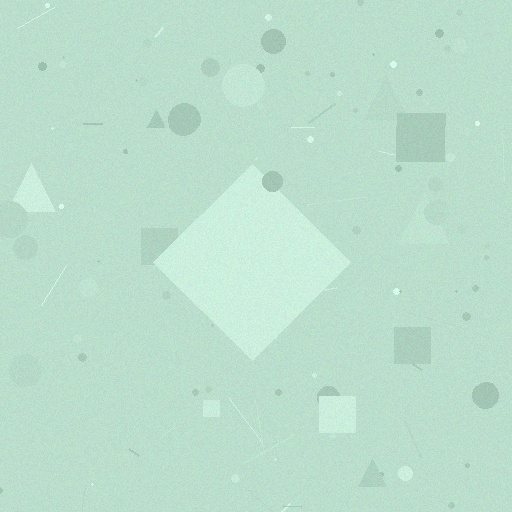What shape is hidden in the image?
A diamond is hidden in the image.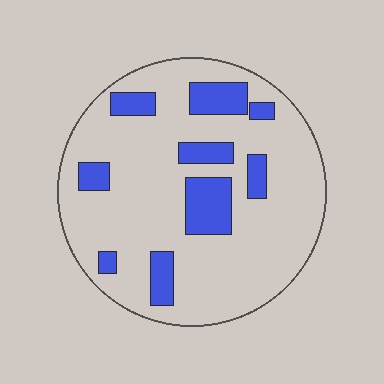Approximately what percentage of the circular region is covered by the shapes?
Approximately 20%.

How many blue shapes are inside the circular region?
9.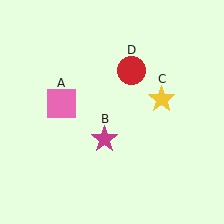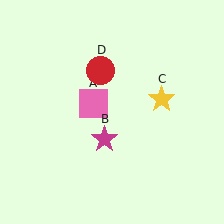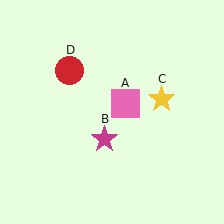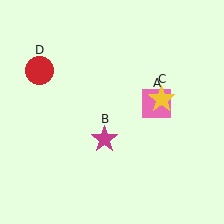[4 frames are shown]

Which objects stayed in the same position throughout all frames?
Magenta star (object B) and yellow star (object C) remained stationary.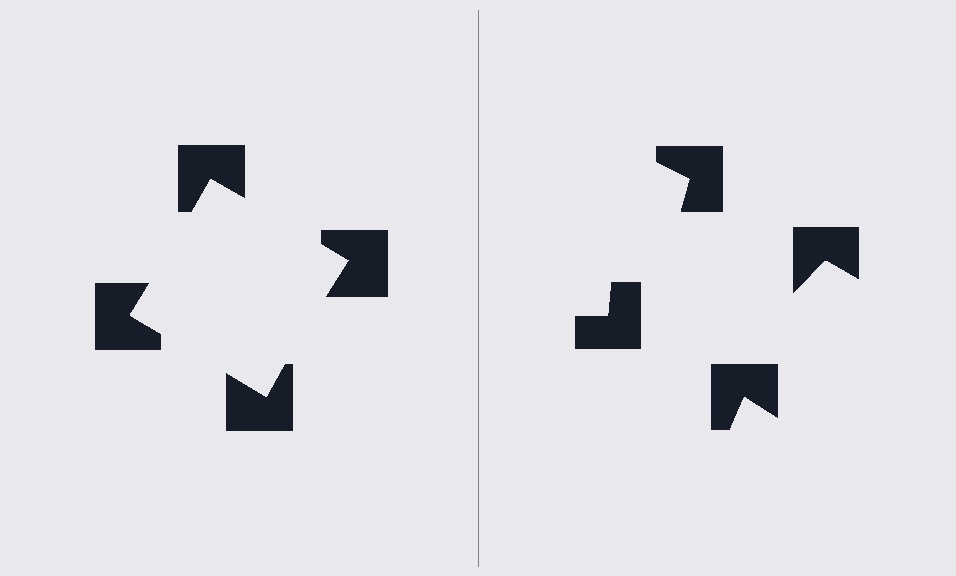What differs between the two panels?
The notched squares are positioned identically on both sides; only the wedge orientations differ. On the left they align to a square; on the right they are misaligned.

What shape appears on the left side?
An illusory square.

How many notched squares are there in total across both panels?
8 — 4 on each side.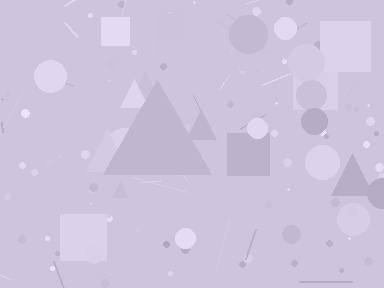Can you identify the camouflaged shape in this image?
The camouflaged shape is a triangle.